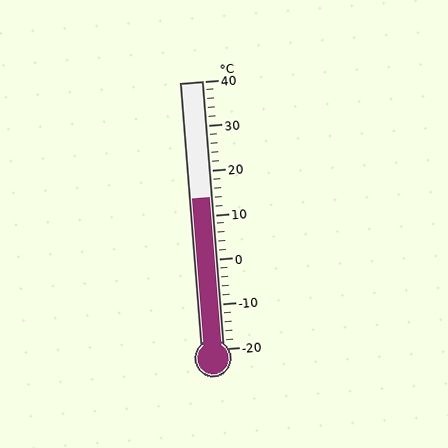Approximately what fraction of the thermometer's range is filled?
The thermometer is filled to approximately 55% of its range.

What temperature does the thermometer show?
The thermometer shows approximately 14°C.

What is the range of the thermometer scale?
The thermometer scale ranges from -20°C to 40°C.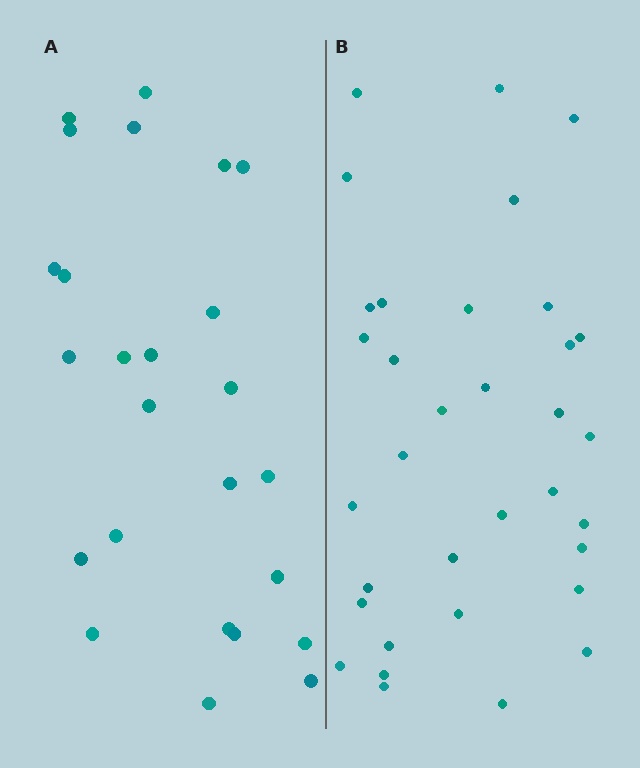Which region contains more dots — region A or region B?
Region B (the right region) has more dots.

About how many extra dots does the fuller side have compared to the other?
Region B has roughly 8 or so more dots than region A.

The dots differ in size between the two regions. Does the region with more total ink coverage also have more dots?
No. Region A has more total ink coverage because its dots are larger, but region B actually contains more individual dots. Total area can be misleading — the number of items is what matters here.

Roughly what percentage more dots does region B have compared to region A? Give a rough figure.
About 35% more.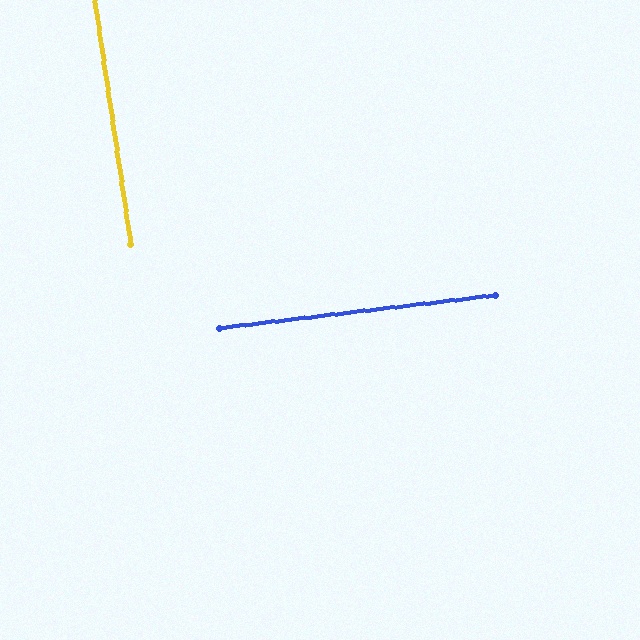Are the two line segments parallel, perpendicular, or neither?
Perpendicular — they meet at approximately 88°.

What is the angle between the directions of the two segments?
Approximately 88 degrees.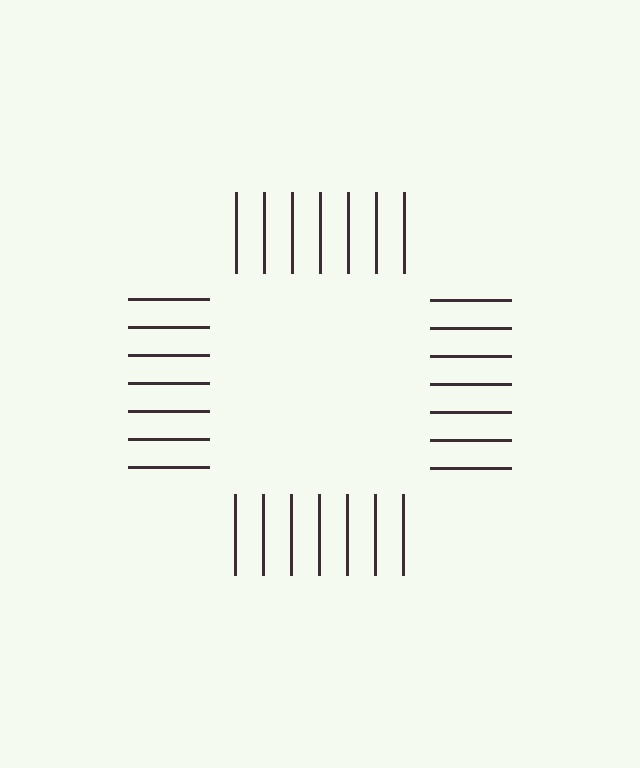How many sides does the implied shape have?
4 sides — the line-ends trace a square.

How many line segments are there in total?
28 — 7 along each of the 4 edges.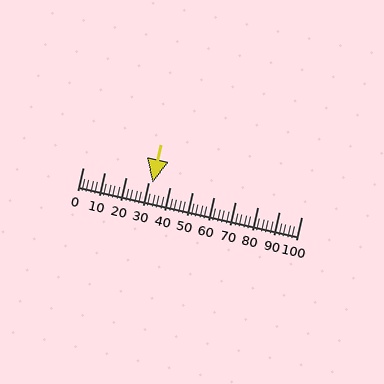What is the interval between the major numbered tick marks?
The major tick marks are spaced 10 units apart.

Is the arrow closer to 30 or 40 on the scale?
The arrow is closer to 30.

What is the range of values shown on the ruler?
The ruler shows values from 0 to 100.